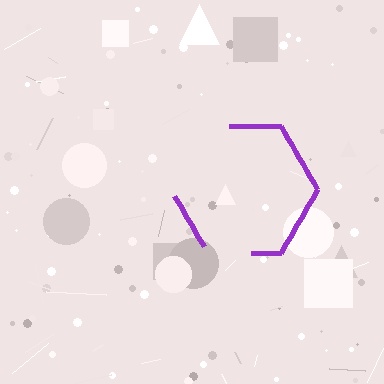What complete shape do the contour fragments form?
The contour fragments form a hexagon.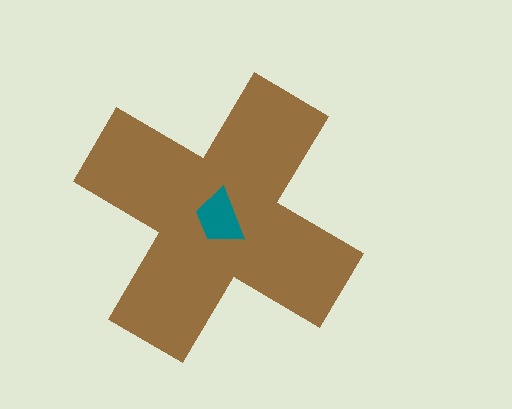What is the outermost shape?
The brown cross.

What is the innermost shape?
The teal trapezoid.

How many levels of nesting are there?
2.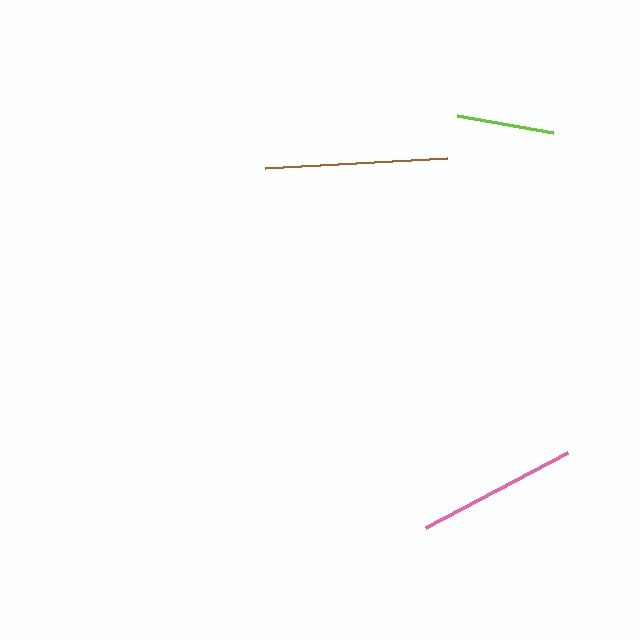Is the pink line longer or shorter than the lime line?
The pink line is longer than the lime line.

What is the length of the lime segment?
The lime segment is approximately 98 pixels long.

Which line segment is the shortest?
The lime line is the shortest at approximately 98 pixels.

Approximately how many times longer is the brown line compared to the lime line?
The brown line is approximately 1.9 times the length of the lime line.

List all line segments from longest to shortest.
From longest to shortest: brown, pink, lime.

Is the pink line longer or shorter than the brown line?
The brown line is longer than the pink line.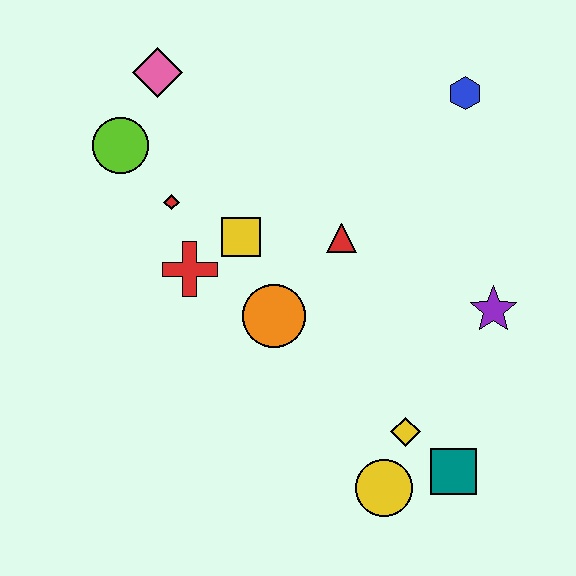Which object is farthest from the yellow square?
The teal square is farthest from the yellow square.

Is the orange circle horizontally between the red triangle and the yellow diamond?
No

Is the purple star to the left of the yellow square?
No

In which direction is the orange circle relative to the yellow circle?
The orange circle is above the yellow circle.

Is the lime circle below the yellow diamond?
No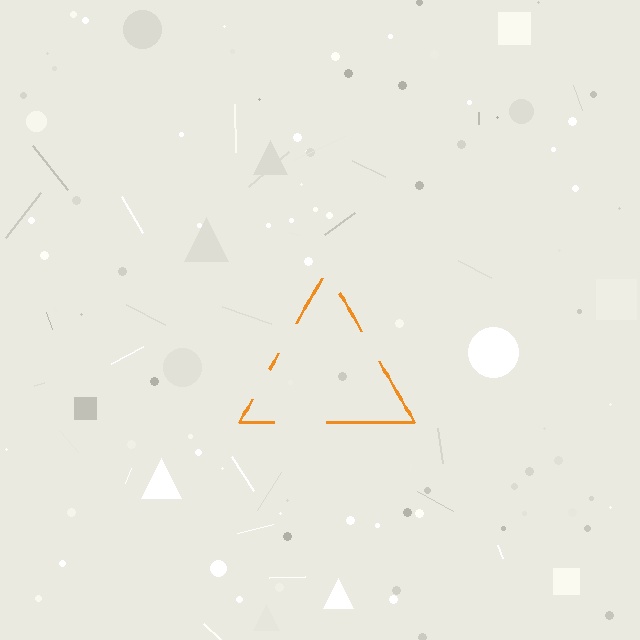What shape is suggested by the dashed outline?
The dashed outline suggests a triangle.